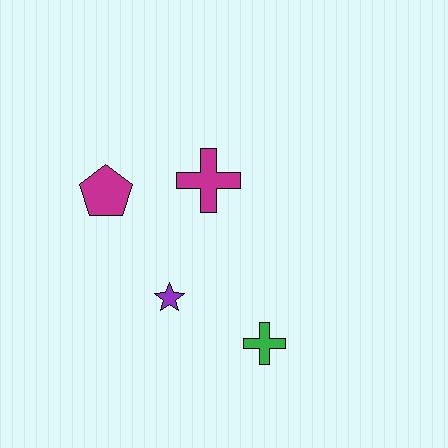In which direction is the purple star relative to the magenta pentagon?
The purple star is below the magenta pentagon.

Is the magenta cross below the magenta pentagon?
No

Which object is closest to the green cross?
The purple star is closest to the green cross.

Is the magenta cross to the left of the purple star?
No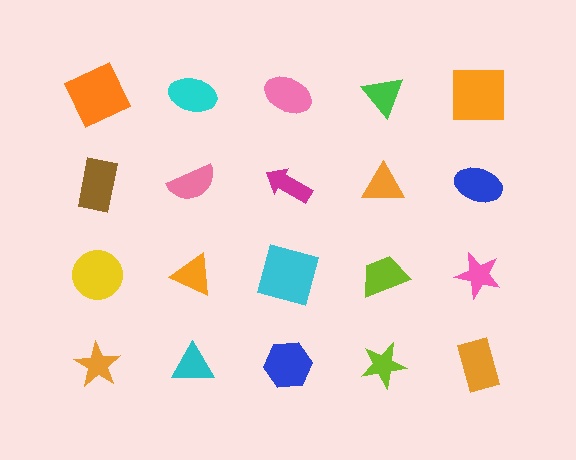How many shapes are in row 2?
5 shapes.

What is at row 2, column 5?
A blue ellipse.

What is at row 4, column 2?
A cyan triangle.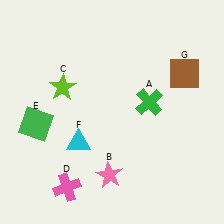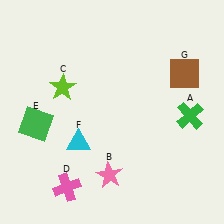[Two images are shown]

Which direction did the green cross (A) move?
The green cross (A) moved right.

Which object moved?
The green cross (A) moved right.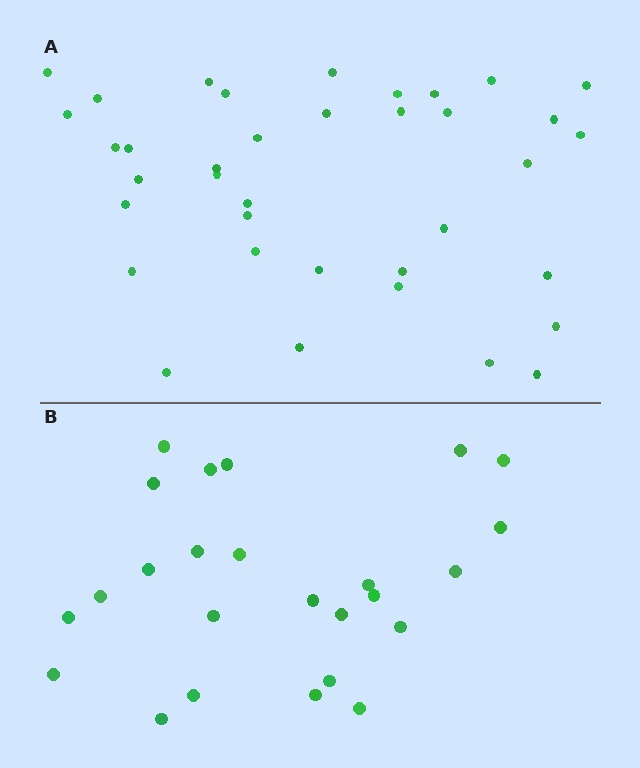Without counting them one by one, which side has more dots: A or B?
Region A (the top region) has more dots.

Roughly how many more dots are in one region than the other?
Region A has roughly 12 or so more dots than region B.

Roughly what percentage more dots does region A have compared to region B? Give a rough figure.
About 50% more.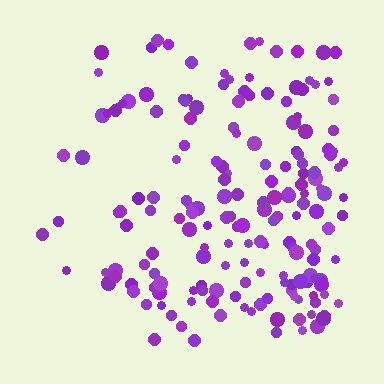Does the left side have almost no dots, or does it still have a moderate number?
Still a moderate number, just noticeably fewer than the right.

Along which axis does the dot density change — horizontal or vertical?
Horizontal.